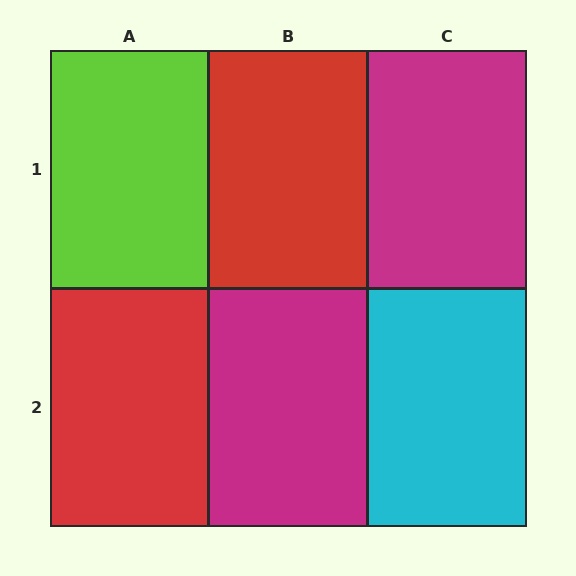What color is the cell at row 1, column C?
Magenta.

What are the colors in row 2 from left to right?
Red, magenta, cyan.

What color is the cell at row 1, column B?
Red.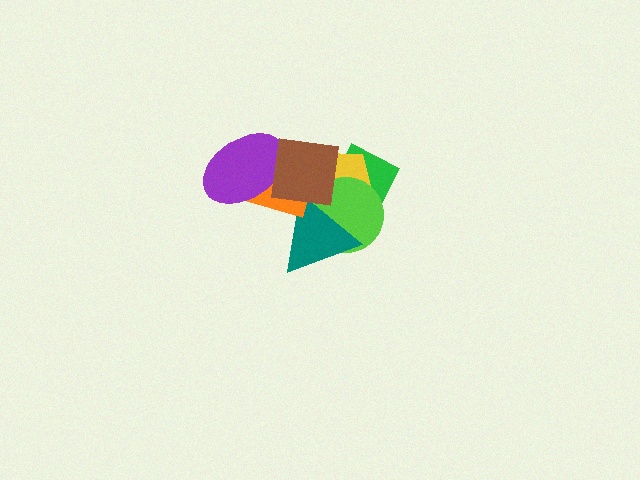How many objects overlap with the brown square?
6 objects overlap with the brown square.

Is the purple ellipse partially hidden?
Yes, it is partially covered by another shape.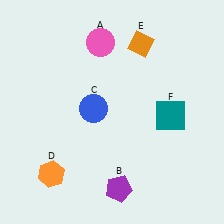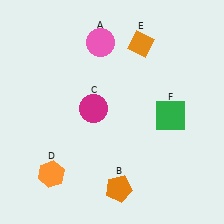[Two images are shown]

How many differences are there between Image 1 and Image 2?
There are 3 differences between the two images.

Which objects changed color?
B changed from purple to orange. C changed from blue to magenta. F changed from teal to green.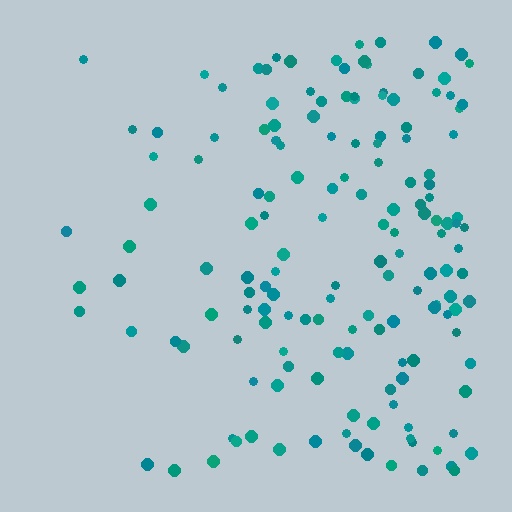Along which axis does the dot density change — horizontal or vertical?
Horizontal.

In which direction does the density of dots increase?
From left to right, with the right side densest.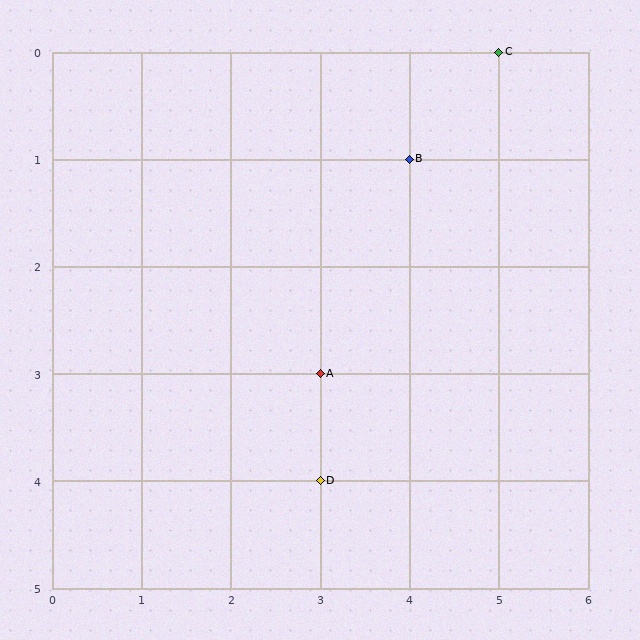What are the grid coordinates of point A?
Point A is at grid coordinates (3, 3).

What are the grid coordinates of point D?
Point D is at grid coordinates (3, 4).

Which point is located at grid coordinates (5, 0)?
Point C is at (5, 0).